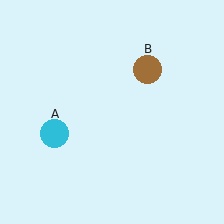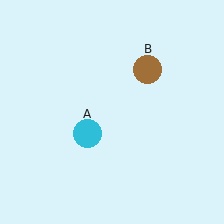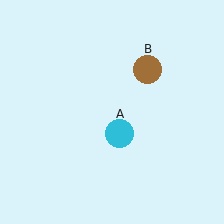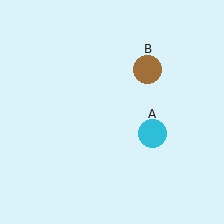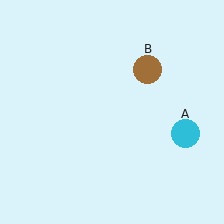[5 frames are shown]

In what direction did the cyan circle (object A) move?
The cyan circle (object A) moved right.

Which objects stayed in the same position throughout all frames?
Brown circle (object B) remained stationary.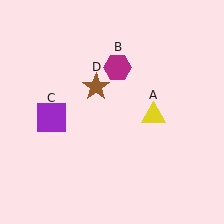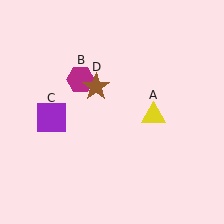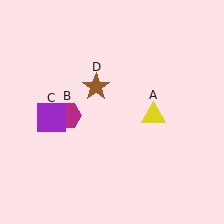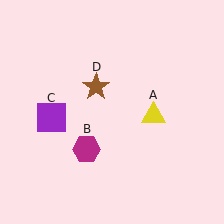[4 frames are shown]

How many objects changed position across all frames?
1 object changed position: magenta hexagon (object B).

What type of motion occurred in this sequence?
The magenta hexagon (object B) rotated counterclockwise around the center of the scene.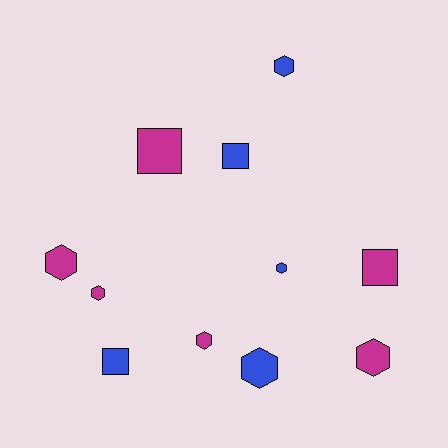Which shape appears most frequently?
Hexagon, with 7 objects.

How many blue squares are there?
There are 2 blue squares.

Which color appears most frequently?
Magenta, with 6 objects.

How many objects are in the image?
There are 11 objects.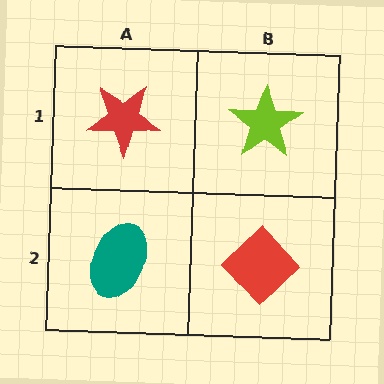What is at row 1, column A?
A red star.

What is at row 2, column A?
A teal ellipse.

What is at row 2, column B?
A red diamond.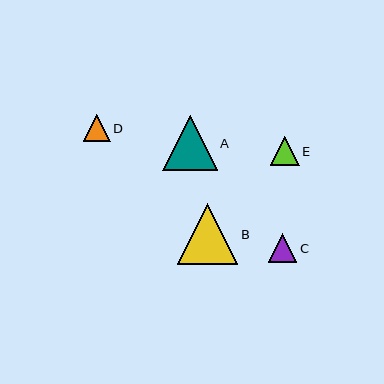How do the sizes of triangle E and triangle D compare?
Triangle E and triangle D are approximately the same size.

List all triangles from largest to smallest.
From largest to smallest: B, A, E, C, D.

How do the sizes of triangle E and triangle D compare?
Triangle E and triangle D are approximately the same size.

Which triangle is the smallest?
Triangle D is the smallest with a size of approximately 26 pixels.